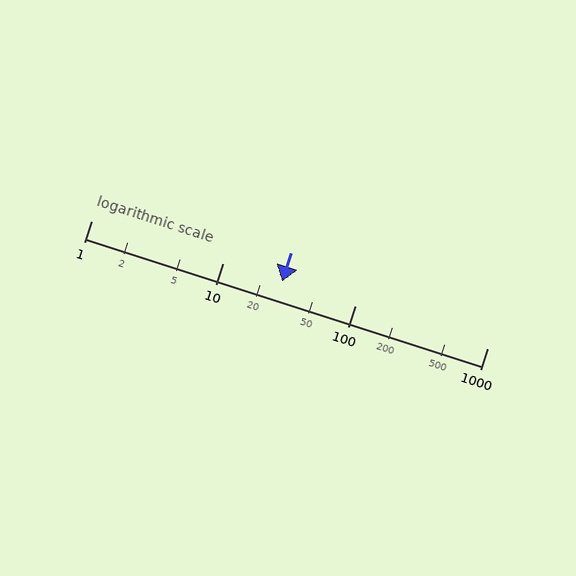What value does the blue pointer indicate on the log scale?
The pointer indicates approximately 28.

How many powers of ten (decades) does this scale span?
The scale spans 3 decades, from 1 to 1000.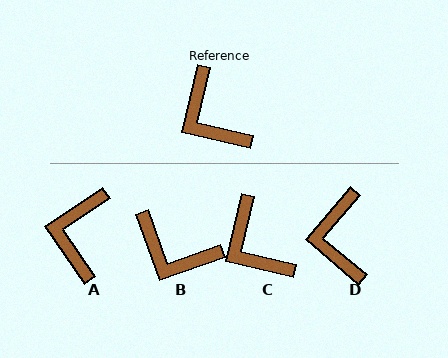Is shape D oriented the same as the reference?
No, it is off by about 27 degrees.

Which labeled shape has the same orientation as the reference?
C.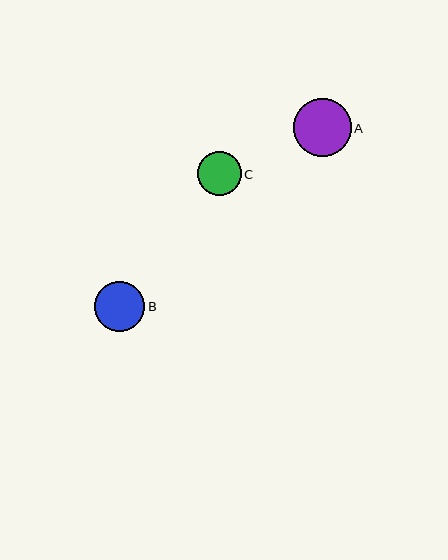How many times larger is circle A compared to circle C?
Circle A is approximately 1.3 times the size of circle C.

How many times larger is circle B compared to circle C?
Circle B is approximately 1.1 times the size of circle C.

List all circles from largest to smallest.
From largest to smallest: A, B, C.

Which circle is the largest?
Circle A is the largest with a size of approximately 57 pixels.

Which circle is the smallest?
Circle C is the smallest with a size of approximately 44 pixels.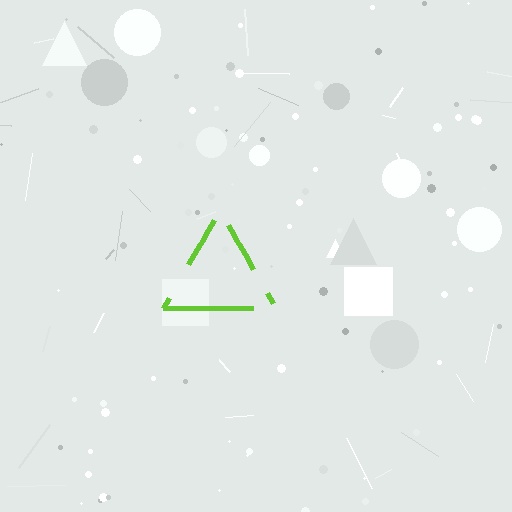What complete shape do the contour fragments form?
The contour fragments form a triangle.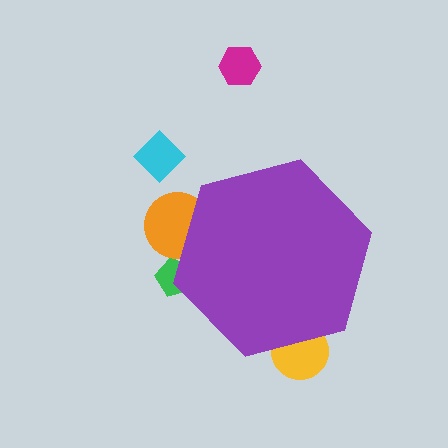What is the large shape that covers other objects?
A purple hexagon.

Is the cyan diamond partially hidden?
No, the cyan diamond is fully visible.